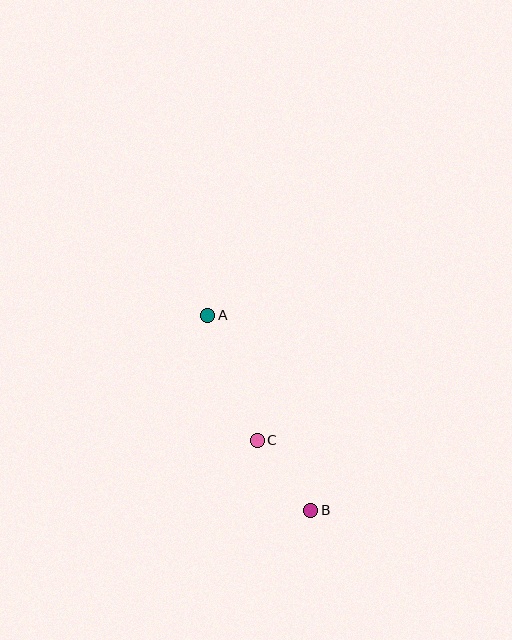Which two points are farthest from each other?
Points A and B are farthest from each other.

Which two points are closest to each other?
Points B and C are closest to each other.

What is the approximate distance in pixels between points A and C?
The distance between A and C is approximately 134 pixels.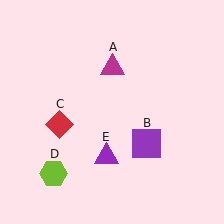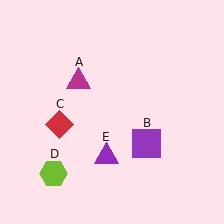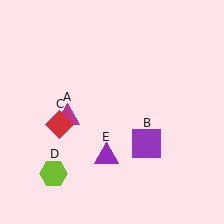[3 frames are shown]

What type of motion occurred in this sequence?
The magenta triangle (object A) rotated counterclockwise around the center of the scene.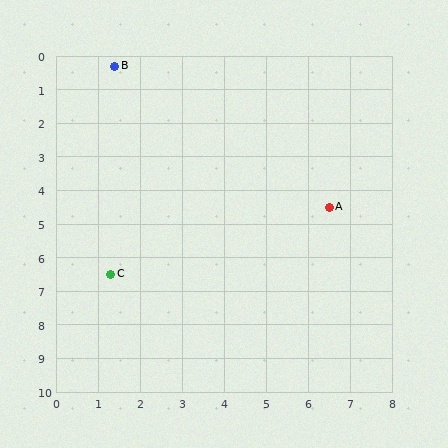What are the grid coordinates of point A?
Point A is at approximately (6.5, 4.5).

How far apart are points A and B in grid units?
Points A and B are about 6.6 grid units apart.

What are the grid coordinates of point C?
Point C is at approximately (1.3, 6.5).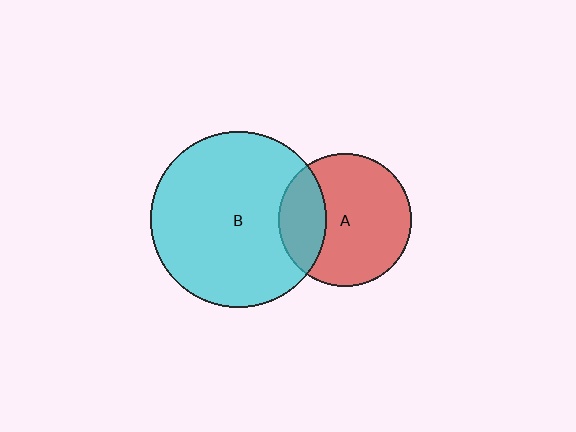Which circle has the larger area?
Circle B (cyan).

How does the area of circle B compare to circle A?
Approximately 1.8 times.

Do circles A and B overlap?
Yes.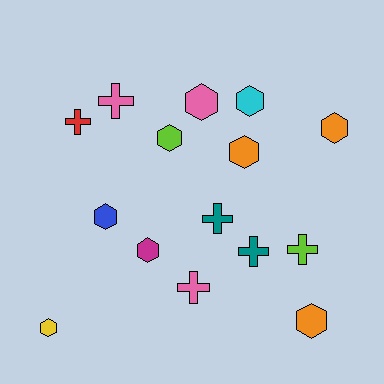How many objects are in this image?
There are 15 objects.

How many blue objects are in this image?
There is 1 blue object.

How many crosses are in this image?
There are 6 crosses.